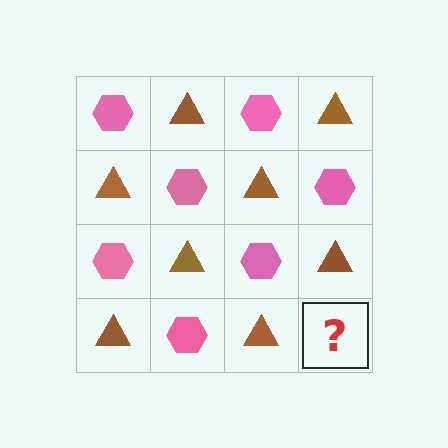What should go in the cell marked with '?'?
The missing cell should contain a pink hexagon.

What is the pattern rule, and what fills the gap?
The rule is that it alternates pink hexagon and brown triangle in a checkerboard pattern. The gap should be filled with a pink hexagon.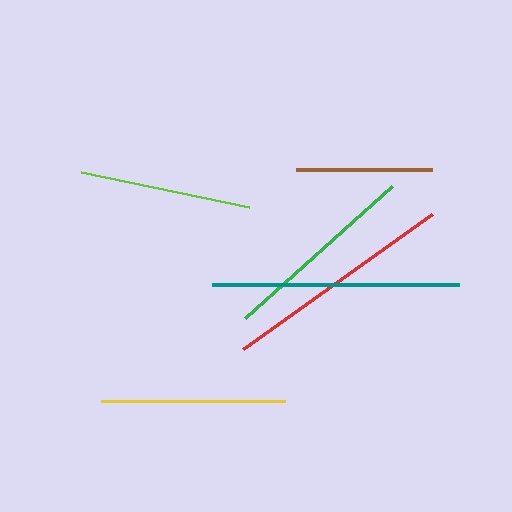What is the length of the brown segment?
The brown segment is approximately 136 pixels long.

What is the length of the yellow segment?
The yellow segment is approximately 184 pixels long.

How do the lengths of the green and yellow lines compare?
The green and yellow lines are approximately the same length.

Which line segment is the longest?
The teal line is the longest at approximately 247 pixels.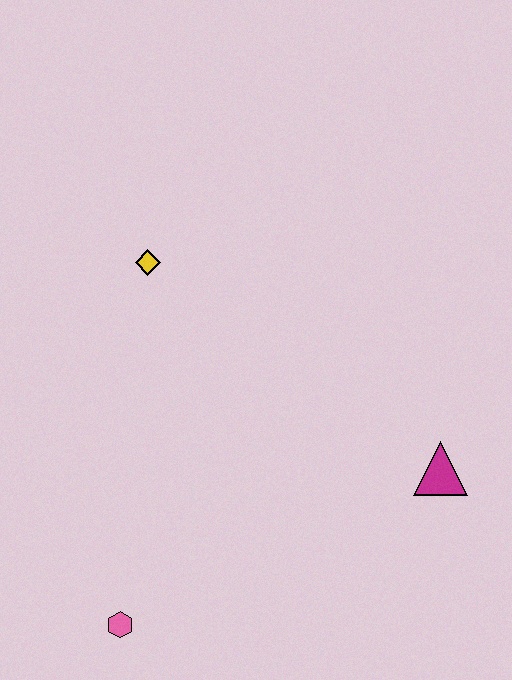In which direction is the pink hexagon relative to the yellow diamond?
The pink hexagon is below the yellow diamond.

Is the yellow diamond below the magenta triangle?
No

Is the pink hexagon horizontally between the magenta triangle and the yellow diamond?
No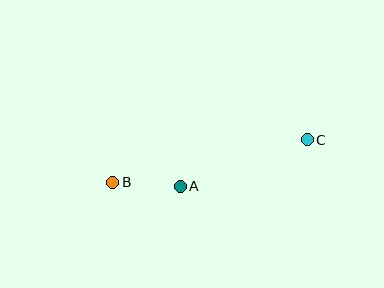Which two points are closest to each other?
Points A and B are closest to each other.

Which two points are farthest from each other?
Points B and C are farthest from each other.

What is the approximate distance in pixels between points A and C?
The distance between A and C is approximately 135 pixels.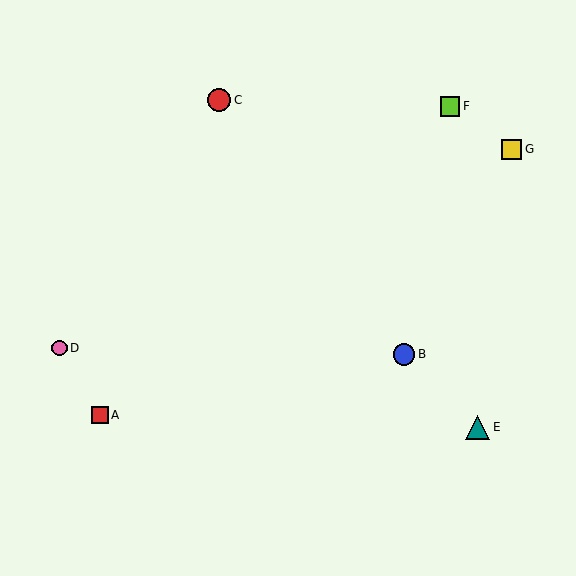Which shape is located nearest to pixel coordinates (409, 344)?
The blue circle (labeled B) at (404, 354) is nearest to that location.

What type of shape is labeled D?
Shape D is a pink circle.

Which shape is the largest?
The teal triangle (labeled E) is the largest.